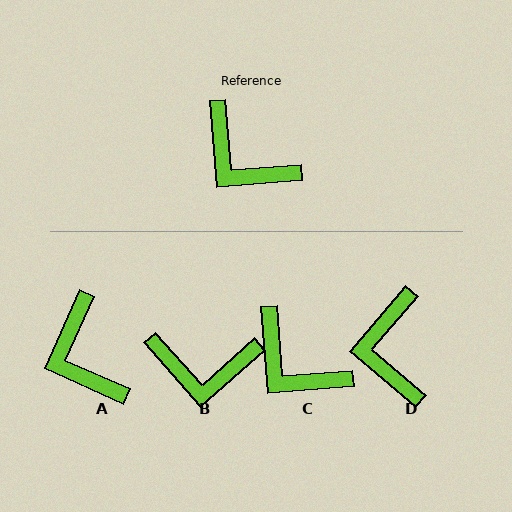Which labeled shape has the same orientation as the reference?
C.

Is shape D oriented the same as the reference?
No, it is off by about 45 degrees.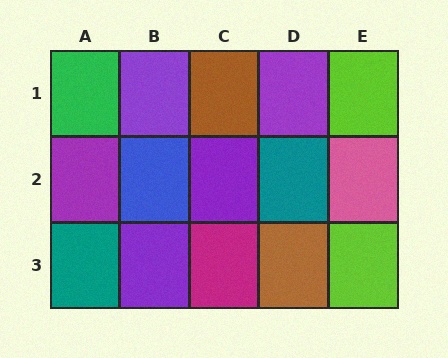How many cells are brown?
2 cells are brown.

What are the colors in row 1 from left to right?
Green, purple, brown, purple, lime.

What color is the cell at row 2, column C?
Purple.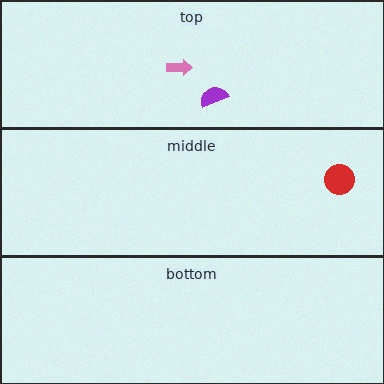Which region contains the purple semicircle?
The top region.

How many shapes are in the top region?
2.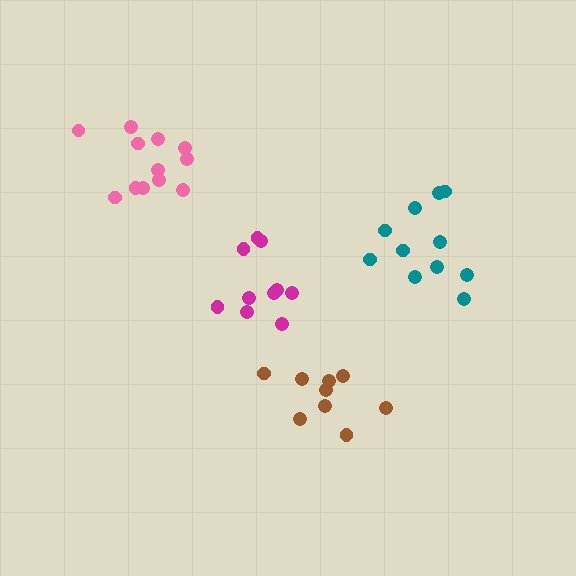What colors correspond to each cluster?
The clusters are colored: magenta, brown, teal, pink.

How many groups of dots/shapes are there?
There are 4 groups.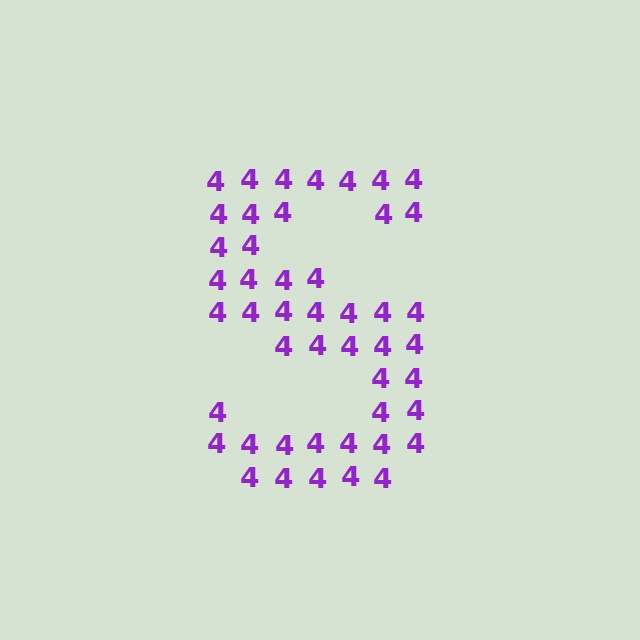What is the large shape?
The large shape is the letter S.